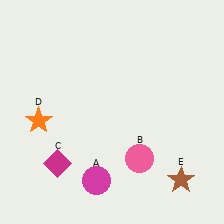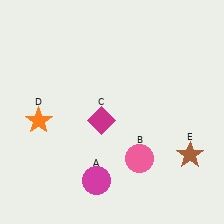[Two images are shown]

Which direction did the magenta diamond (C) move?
The magenta diamond (C) moved right.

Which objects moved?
The objects that moved are: the magenta diamond (C), the brown star (E).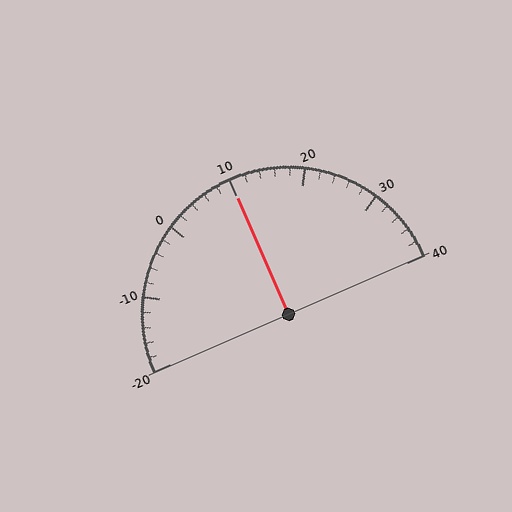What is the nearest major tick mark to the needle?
The nearest major tick mark is 10.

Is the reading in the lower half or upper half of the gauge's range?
The reading is in the upper half of the range (-20 to 40).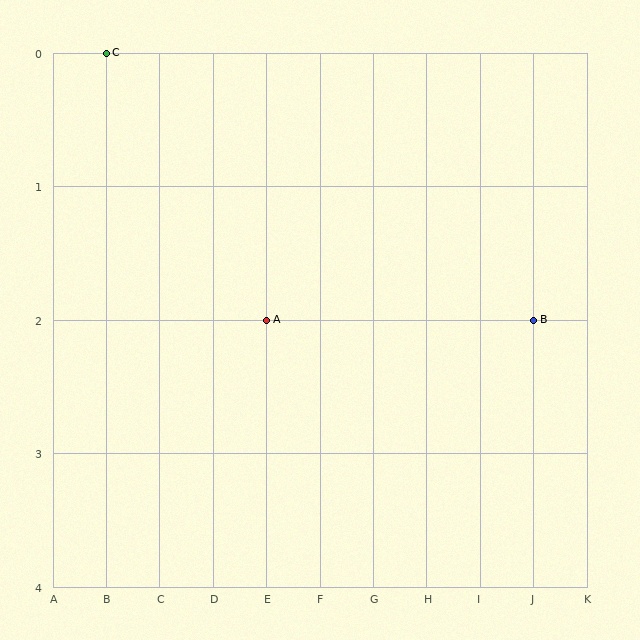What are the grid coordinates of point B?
Point B is at grid coordinates (J, 2).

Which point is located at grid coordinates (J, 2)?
Point B is at (J, 2).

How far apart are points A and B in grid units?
Points A and B are 5 columns apart.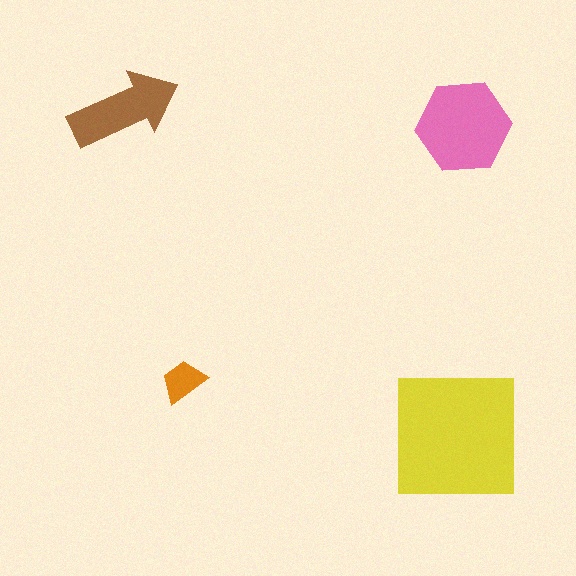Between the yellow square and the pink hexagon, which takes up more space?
The yellow square.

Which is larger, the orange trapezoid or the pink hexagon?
The pink hexagon.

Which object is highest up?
The brown arrow is topmost.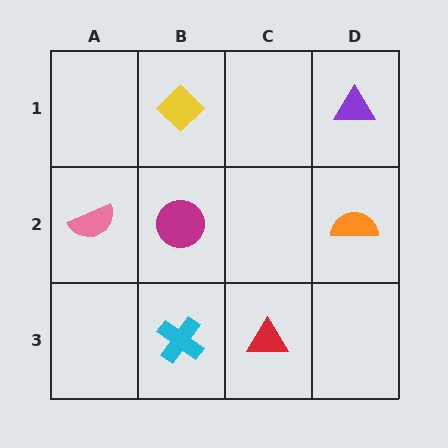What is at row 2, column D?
An orange semicircle.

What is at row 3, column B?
A cyan cross.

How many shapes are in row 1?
2 shapes.